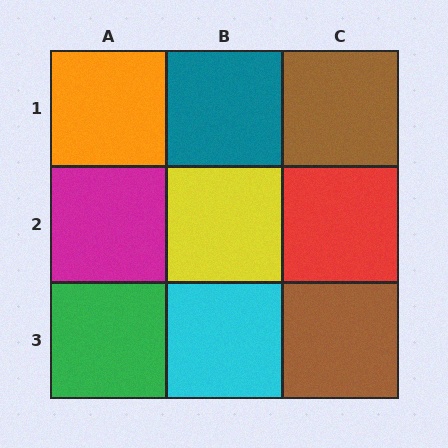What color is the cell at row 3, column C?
Brown.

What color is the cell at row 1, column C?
Brown.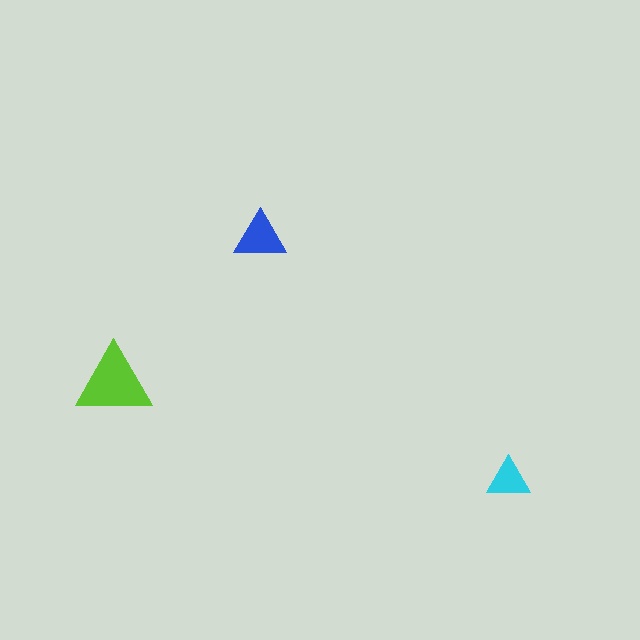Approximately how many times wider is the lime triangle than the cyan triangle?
About 1.5 times wider.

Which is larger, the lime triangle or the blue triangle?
The lime one.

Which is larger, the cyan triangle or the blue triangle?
The blue one.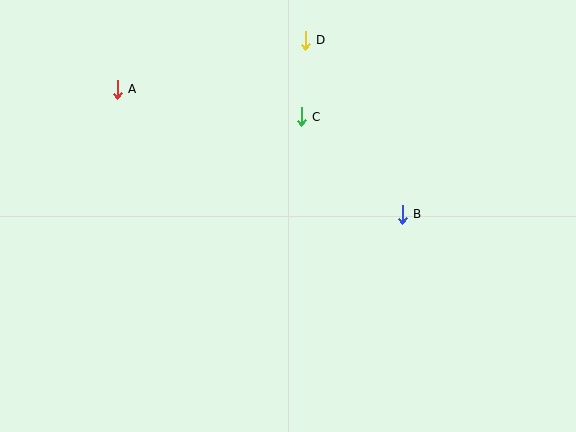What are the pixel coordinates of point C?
Point C is at (301, 117).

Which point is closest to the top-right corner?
Point D is closest to the top-right corner.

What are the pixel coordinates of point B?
Point B is at (402, 214).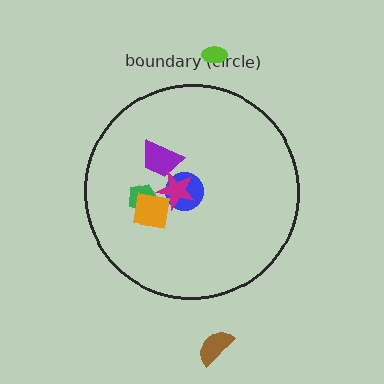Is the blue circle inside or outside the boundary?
Inside.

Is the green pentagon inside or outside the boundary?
Inside.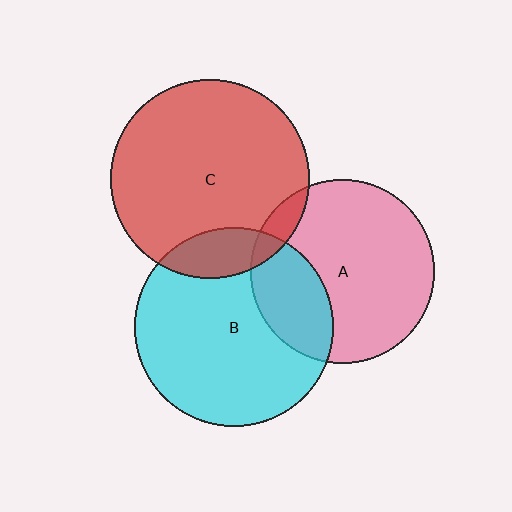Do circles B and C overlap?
Yes.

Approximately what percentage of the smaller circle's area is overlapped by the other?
Approximately 15%.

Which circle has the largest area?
Circle C (red).